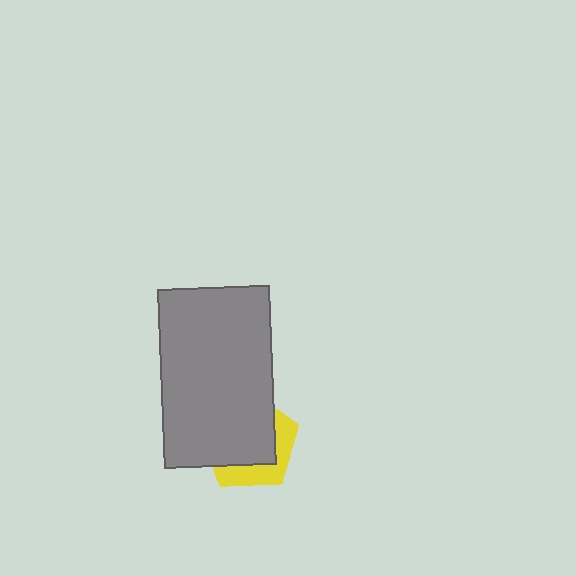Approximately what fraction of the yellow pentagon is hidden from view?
Roughly 65% of the yellow pentagon is hidden behind the gray rectangle.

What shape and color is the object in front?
The object in front is a gray rectangle.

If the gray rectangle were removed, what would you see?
You would see the complete yellow pentagon.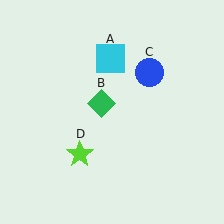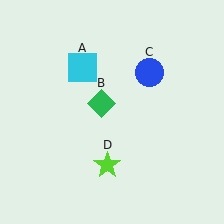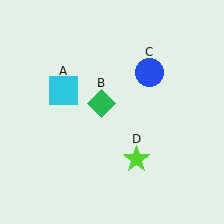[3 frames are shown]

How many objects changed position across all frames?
2 objects changed position: cyan square (object A), lime star (object D).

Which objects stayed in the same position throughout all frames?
Green diamond (object B) and blue circle (object C) remained stationary.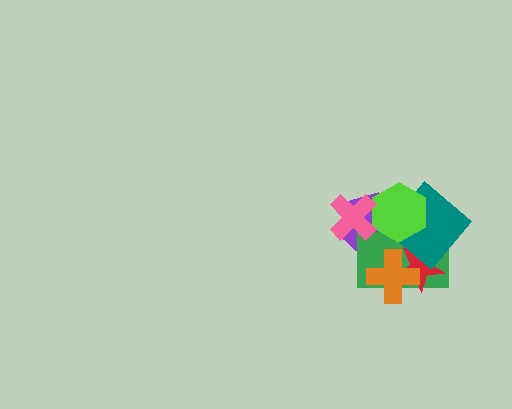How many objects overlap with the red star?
3 objects overlap with the red star.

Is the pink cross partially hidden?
No, no other shape covers it.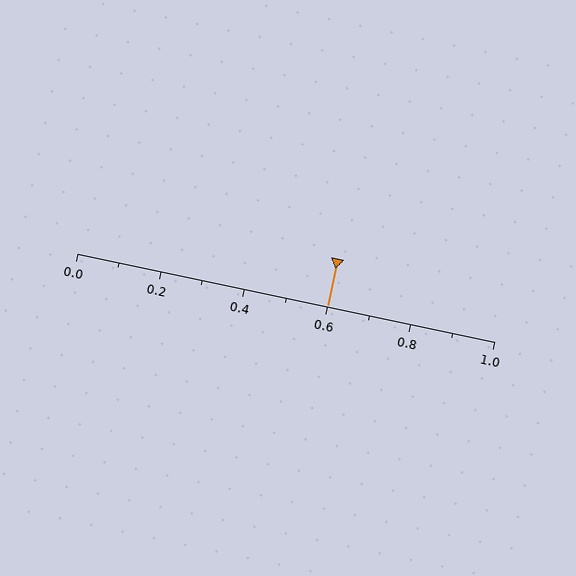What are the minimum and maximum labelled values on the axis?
The axis runs from 0.0 to 1.0.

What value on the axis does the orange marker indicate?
The marker indicates approximately 0.6.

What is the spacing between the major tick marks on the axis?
The major ticks are spaced 0.2 apart.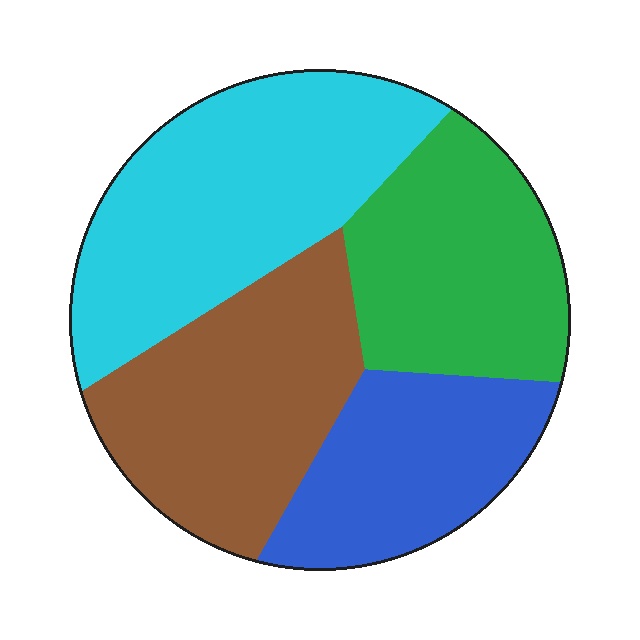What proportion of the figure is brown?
Brown takes up about one quarter (1/4) of the figure.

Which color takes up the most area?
Cyan, at roughly 30%.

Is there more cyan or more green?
Cyan.